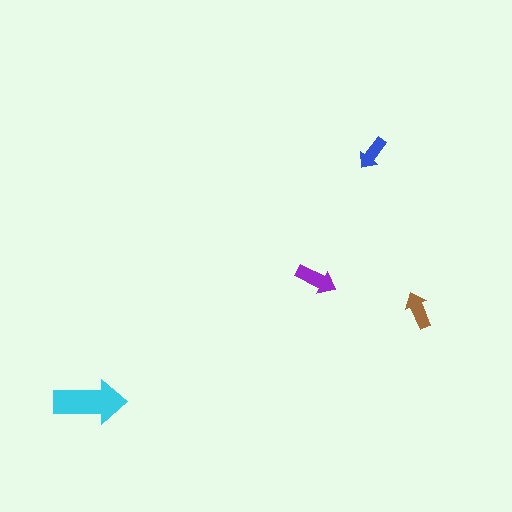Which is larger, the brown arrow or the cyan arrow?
The cyan one.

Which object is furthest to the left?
The cyan arrow is leftmost.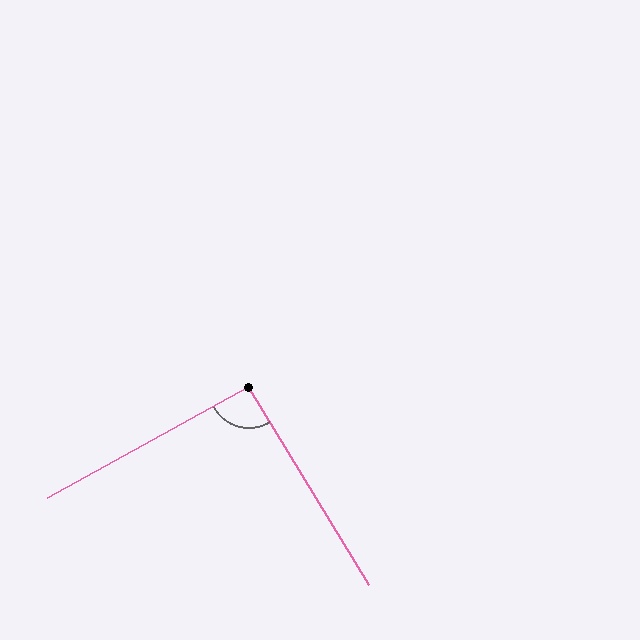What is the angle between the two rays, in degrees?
Approximately 93 degrees.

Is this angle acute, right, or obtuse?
It is approximately a right angle.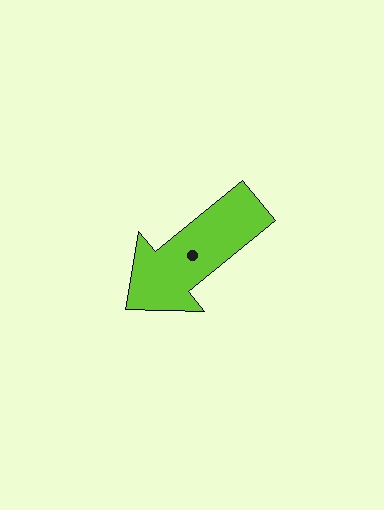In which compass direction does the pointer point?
Southwest.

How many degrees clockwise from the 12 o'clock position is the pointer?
Approximately 231 degrees.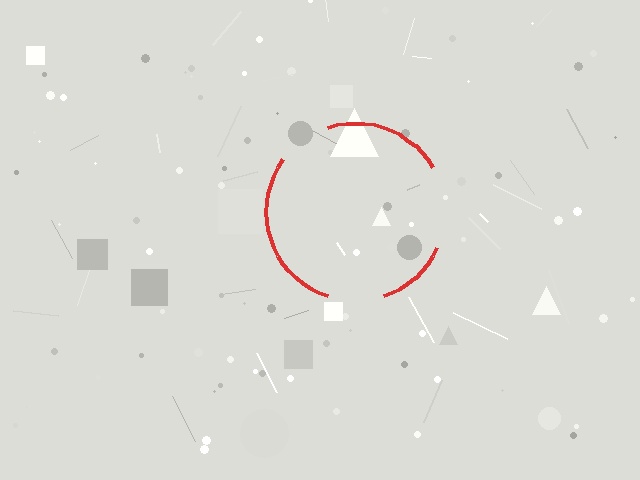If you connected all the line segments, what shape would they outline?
They would outline a circle.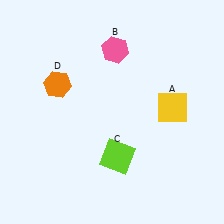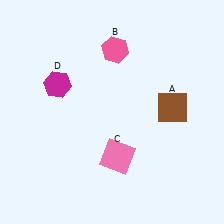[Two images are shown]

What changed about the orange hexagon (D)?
In Image 1, D is orange. In Image 2, it changed to magenta.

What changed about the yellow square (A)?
In Image 1, A is yellow. In Image 2, it changed to brown.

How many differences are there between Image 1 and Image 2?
There are 3 differences between the two images.